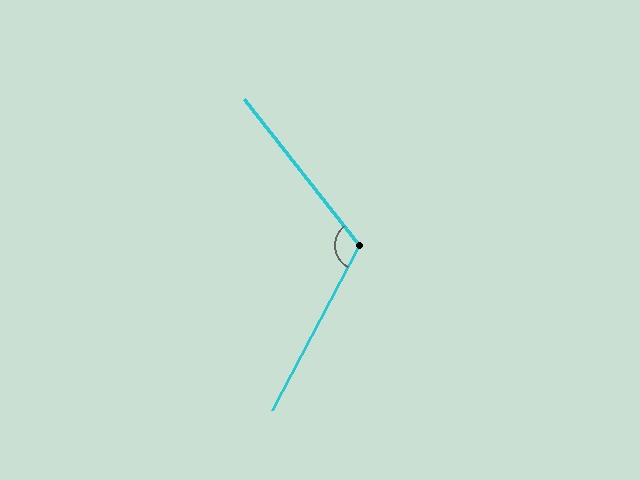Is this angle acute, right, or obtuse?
It is obtuse.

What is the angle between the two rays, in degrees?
Approximately 114 degrees.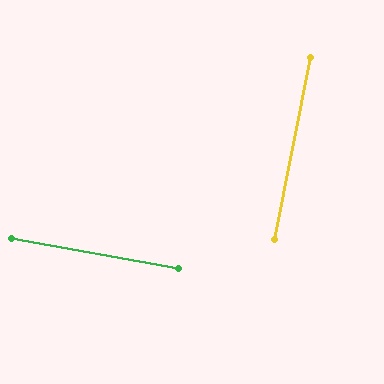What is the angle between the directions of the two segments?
Approximately 89 degrees.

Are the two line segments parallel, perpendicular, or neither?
Perpendicular — they meet at approximately 89°.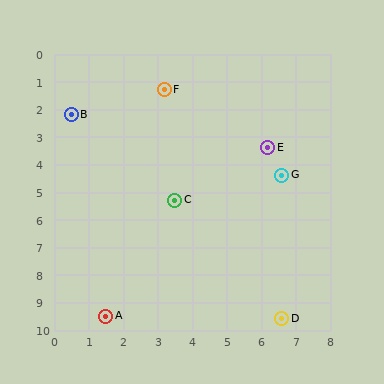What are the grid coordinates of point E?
Point E is at approximately (6.2, 3.4).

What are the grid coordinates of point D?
Point D is at approximately (6.6, 9.6).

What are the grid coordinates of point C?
Point C is at approximately (3.5, 5.3).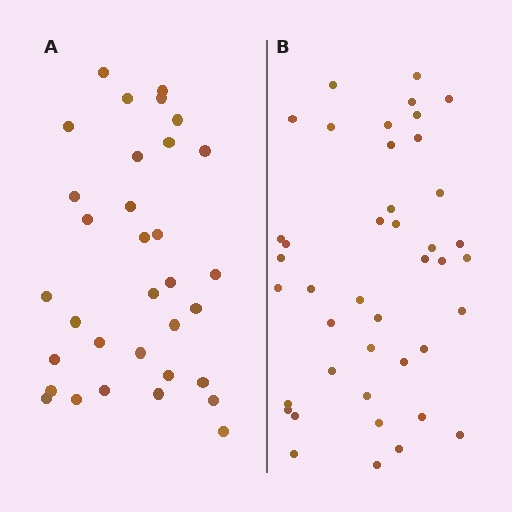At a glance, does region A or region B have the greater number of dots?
Region B (the right region) has more dots.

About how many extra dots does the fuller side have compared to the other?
Region B has roughly 8 or so more dots than region A.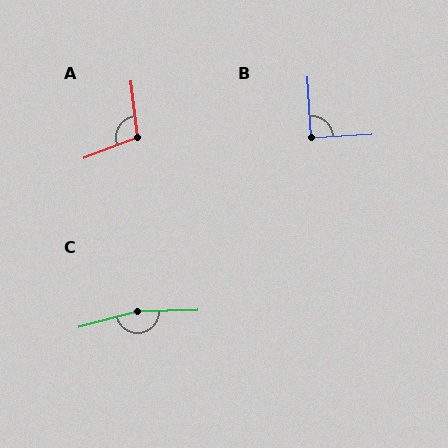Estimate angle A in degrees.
Approximately 104 degrees.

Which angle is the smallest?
B, at approximately 90 degrees.